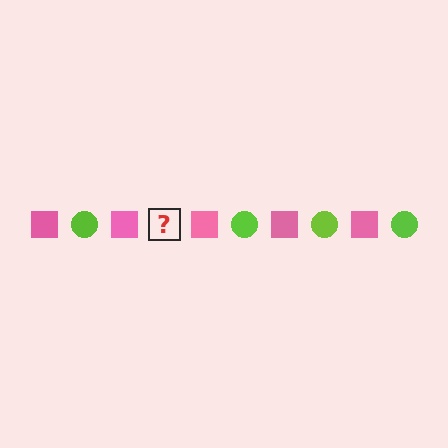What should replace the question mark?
The question mark should be replaced with a lime circle.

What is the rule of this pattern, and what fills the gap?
The rule is that the pattern alternates between pink square and lime circle. The gap should be filled with a lime circle.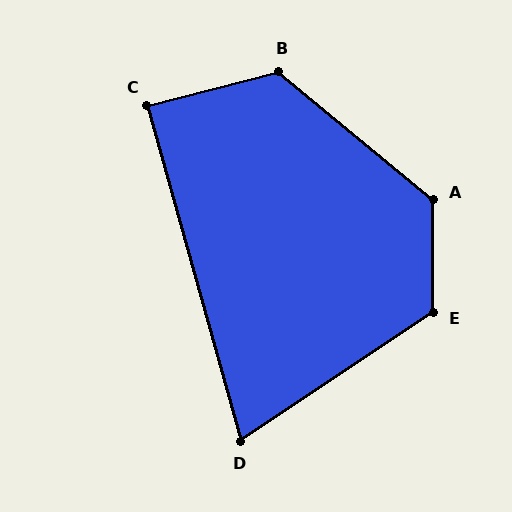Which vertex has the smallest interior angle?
D, at approximately 72 degrees.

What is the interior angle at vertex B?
Approximately 126 degrees (obtuse).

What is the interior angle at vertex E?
Approximately 124 degrees (obtuse).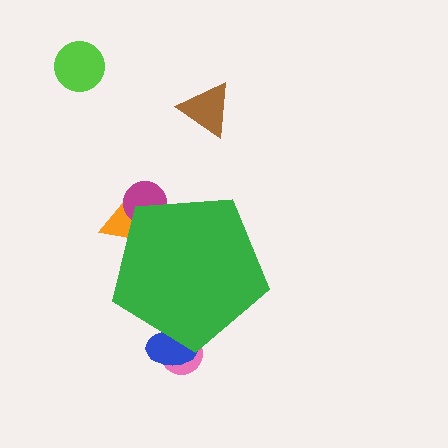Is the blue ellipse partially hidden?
Yes, the blue ellipse is partially hidden behind the green pentagon.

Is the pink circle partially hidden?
Yes, the pink circle is partially hidden behind the green pentagon.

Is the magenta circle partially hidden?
Yes, the magenta circle is partially hidden behind the green pentagon.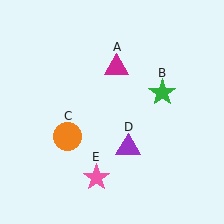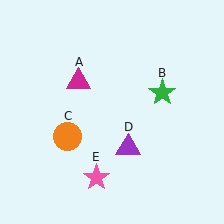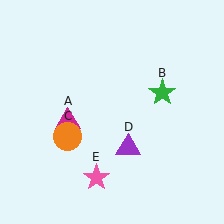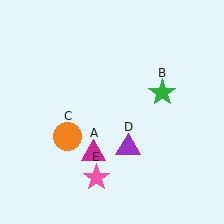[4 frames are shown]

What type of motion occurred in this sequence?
The magenta triangle (object A) rotated counterclockwise around the center of the scene.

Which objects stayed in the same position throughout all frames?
Green star (object B) and orange circle (object C) and purple triangle (object D) and pink star (object E) remained stationary.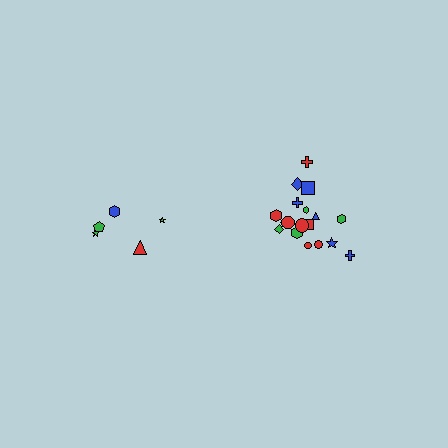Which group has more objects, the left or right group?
The right group.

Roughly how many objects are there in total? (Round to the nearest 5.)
Roughly 25 objects in total.